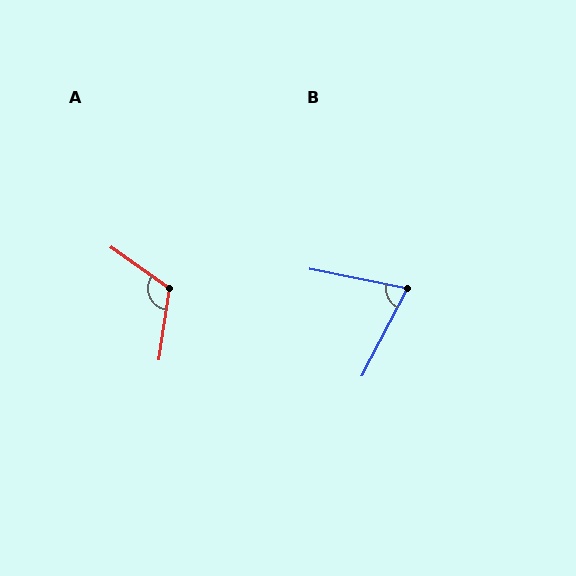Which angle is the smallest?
B, at approximately 74 degrees.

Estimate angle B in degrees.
Approximately 74 degrees.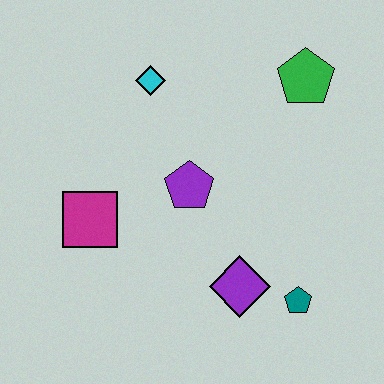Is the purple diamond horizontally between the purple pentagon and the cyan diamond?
No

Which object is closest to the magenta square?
The purple pentagon is closest to the magenta square.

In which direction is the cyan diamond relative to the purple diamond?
The cyan diamond is above the purple diamond.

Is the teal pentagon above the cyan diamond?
No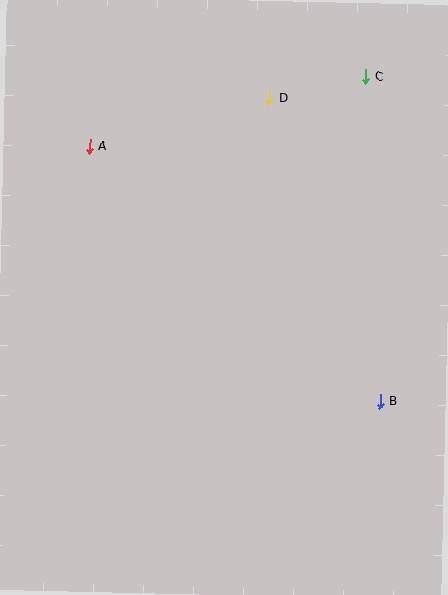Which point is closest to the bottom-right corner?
Point B is closest to the bottom-right corner.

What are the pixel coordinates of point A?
Point A is at (90, 146).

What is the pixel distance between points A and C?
The distance between A and C is 285 pixels.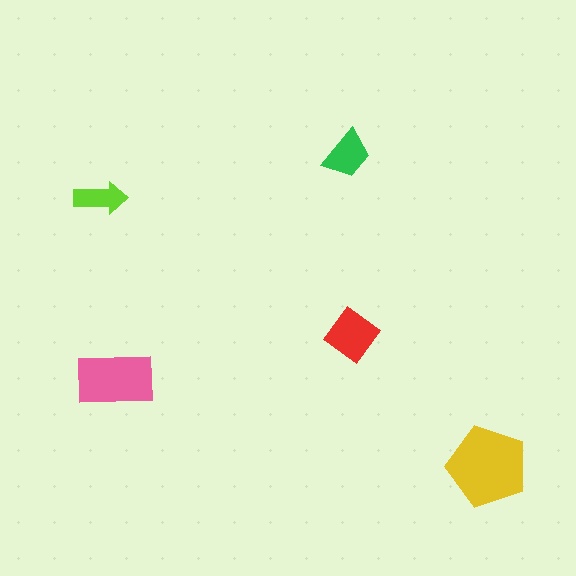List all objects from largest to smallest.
The yellow pentagon, the pink rectangle, the red diamond, the green trapezoid, the lime arrow.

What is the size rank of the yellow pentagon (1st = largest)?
1st.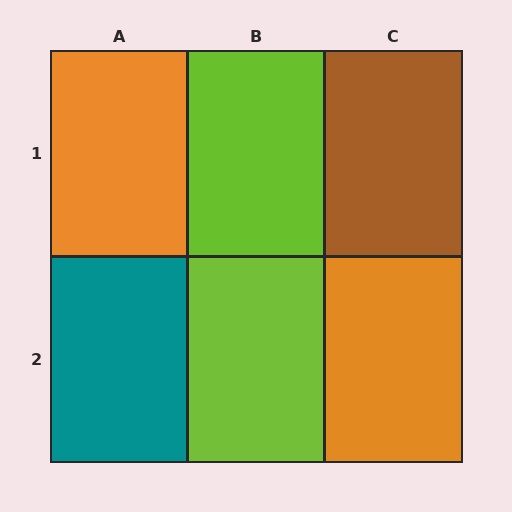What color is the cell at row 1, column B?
Lime.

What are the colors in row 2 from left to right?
Teal, lime, orange.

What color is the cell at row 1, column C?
Brown.